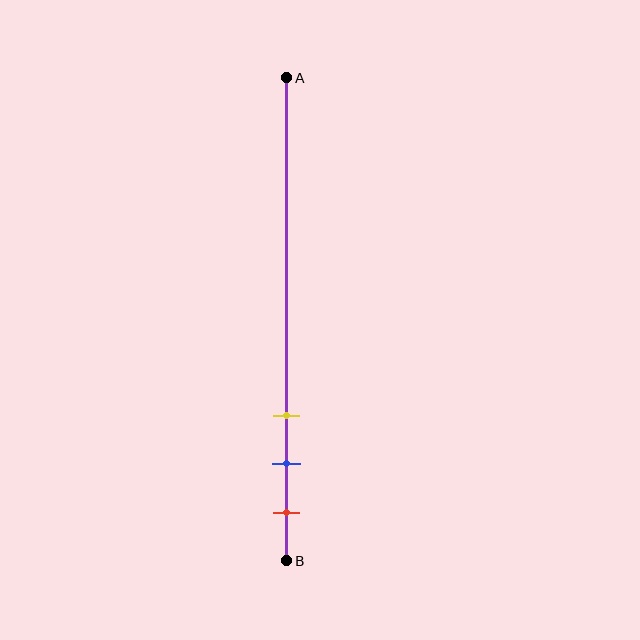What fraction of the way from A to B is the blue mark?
The blue mark is approximately 80% (0.8) of the way from A to B.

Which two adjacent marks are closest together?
The blue and red marks are the closest adjacent pair.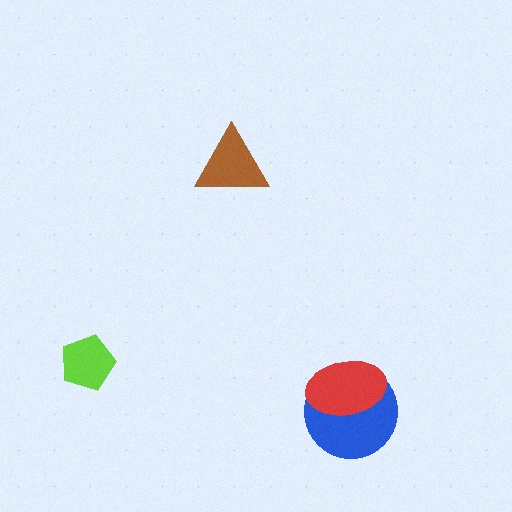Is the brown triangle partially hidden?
No, no other shape covers it.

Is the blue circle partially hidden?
Yes, it is partially covered by another shape.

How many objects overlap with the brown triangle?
0 objects overlap with the brown triangle.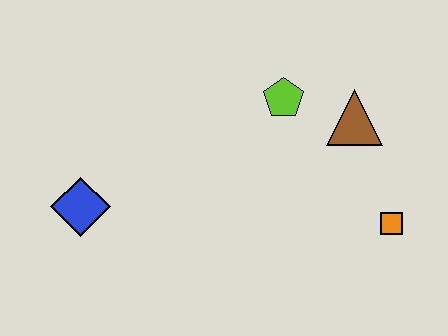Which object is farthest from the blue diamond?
The orange square is farthest from the blue diamond.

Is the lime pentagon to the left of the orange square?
Yes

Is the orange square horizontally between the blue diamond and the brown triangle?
No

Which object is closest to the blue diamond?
The lime pentagon is closest to the blue diamond.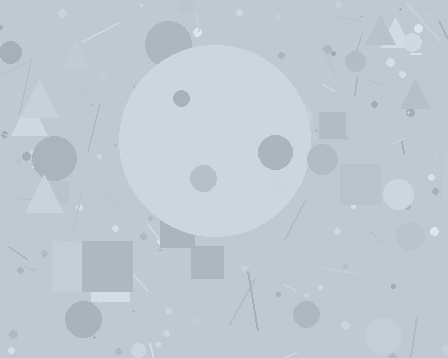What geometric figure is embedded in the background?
A circle is embedded in the background.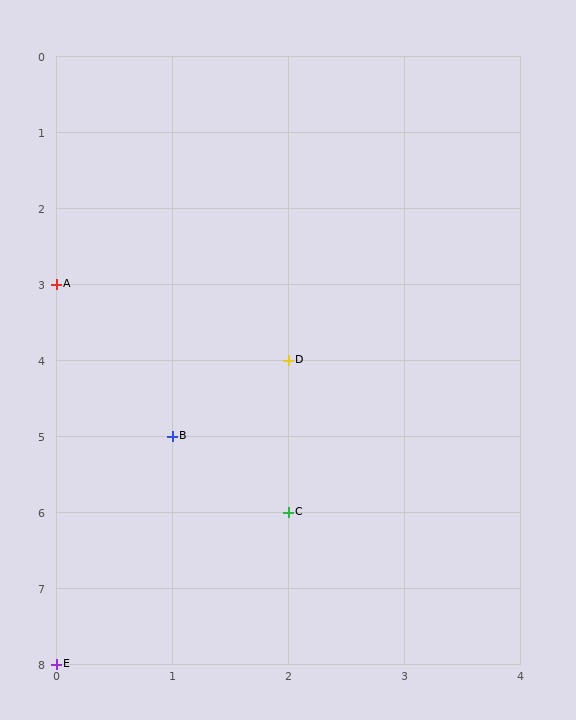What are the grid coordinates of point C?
Point C is at grid coordinates (2, 6).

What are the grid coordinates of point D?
Point D is at grid coordinates (2, 4).